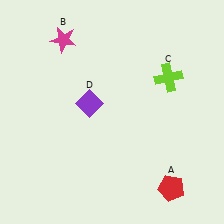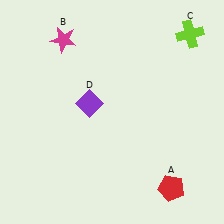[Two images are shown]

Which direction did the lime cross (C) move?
The lime cross (C) moved up.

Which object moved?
The lime cross (C) moved up.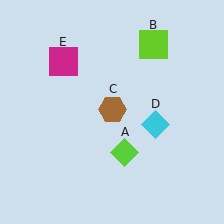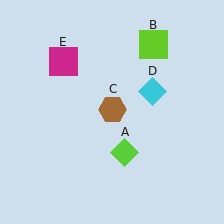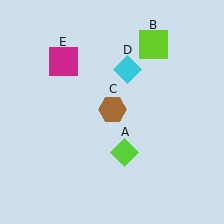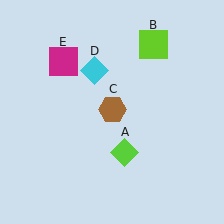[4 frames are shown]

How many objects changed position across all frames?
1 object changed position: cyan diamond (object D).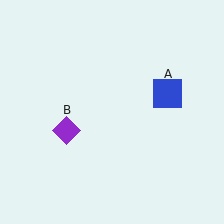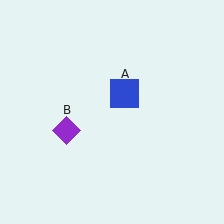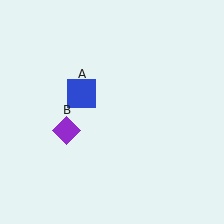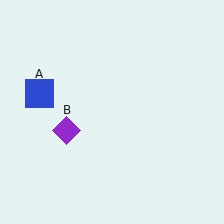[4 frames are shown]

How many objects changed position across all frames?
1 object changed position: blue square (object A).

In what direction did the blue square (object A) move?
The blue square (object A) moved left.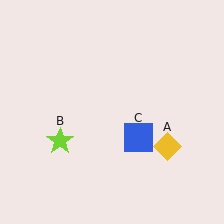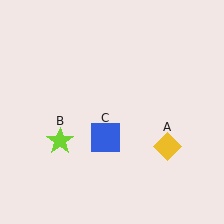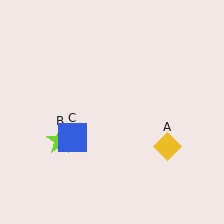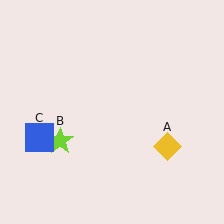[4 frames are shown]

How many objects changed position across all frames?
1 object changed position: blue square (object C).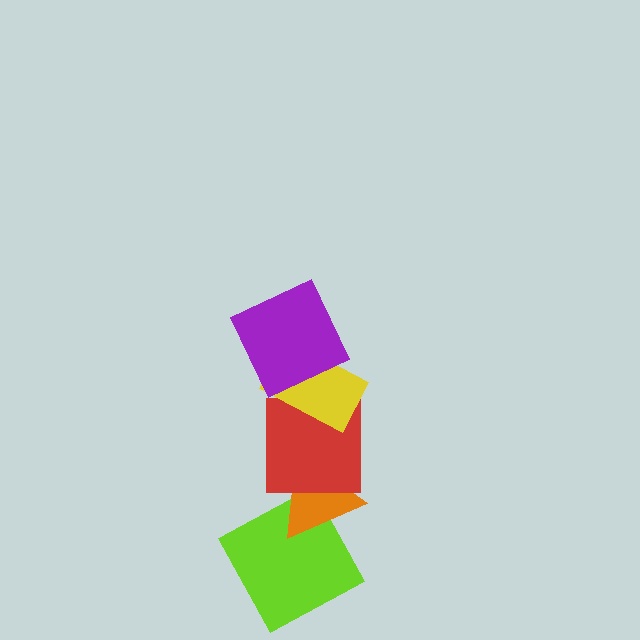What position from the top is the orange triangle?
The orange triangle is 4th from the top.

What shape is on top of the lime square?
The orange triangle is on top of the lime square.